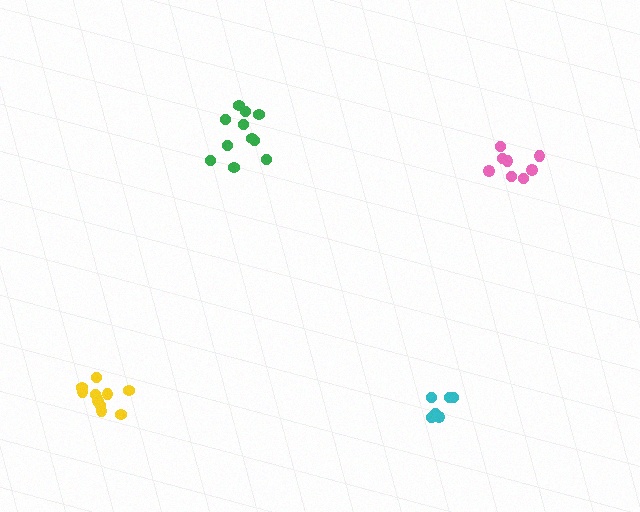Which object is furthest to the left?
The yellow cluster is leftmost.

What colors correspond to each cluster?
The clusters are colored: green, pink, cyan, yellow.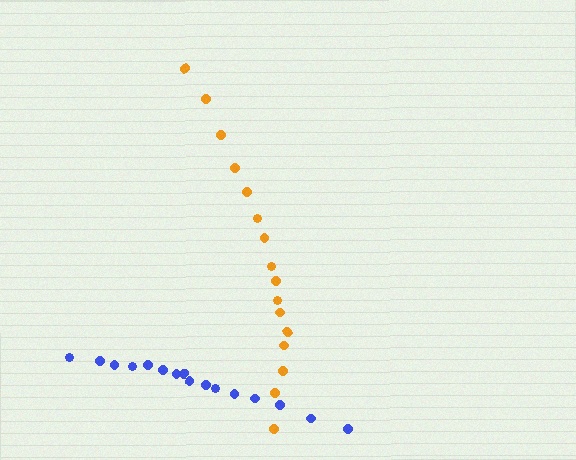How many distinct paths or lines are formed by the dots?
There are 2 distinct paths.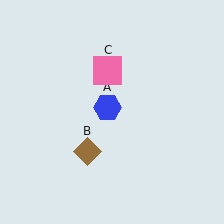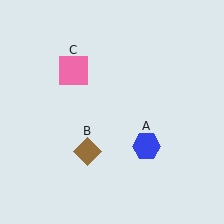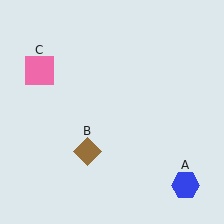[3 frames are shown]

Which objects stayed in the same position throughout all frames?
Brown diamond (object B) remained stationary.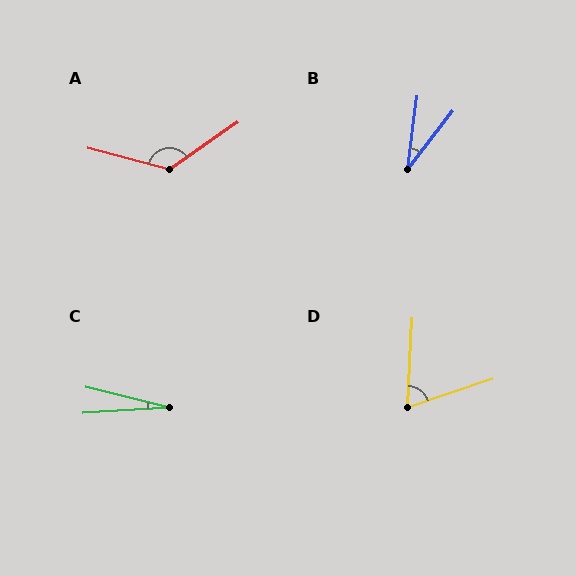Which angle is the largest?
A, at approximately 131 degrees.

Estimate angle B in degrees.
Approximately 30 degrees.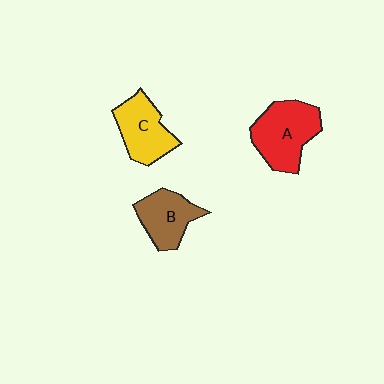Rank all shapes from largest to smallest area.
From largest to smallest: A (red), C (yellow), B (brown).